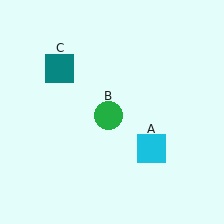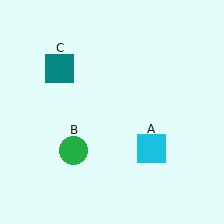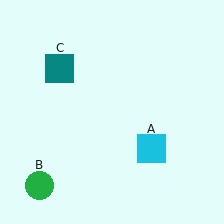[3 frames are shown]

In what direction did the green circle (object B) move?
The green circle (object B) moved down and to the left.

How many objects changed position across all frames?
1 object changed position: green circle (object B).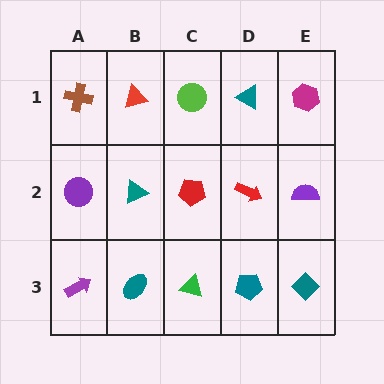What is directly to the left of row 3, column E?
A teal pentagon.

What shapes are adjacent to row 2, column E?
A magenta hexagon (row 1, column E), a teal diamond (row 3, column E), a red arrow (row 2, column D).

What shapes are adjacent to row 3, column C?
A red pentagon (row 2, column C), a teal ellipse (row 3, column B), a teal pentagon (row 3, column D).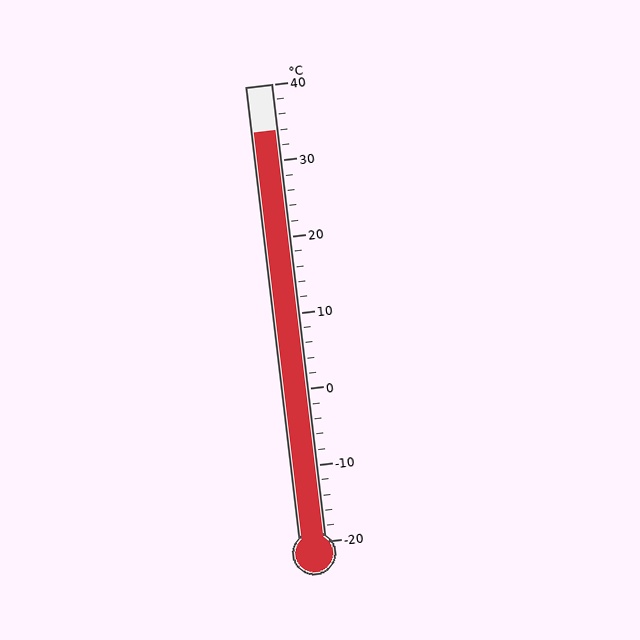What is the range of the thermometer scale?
The thermometer scale ranges from -20°C to 40°C.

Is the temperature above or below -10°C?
The temperature is above -10°C.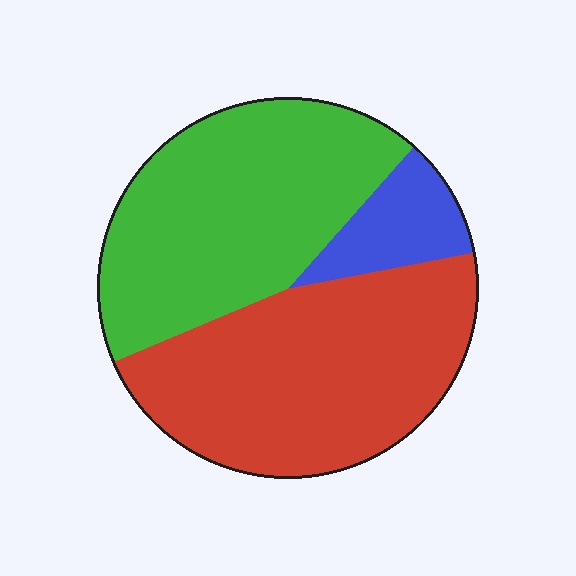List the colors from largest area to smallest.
From largest to smallest: red, green, blue.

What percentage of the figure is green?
Green covers 43% of the figure.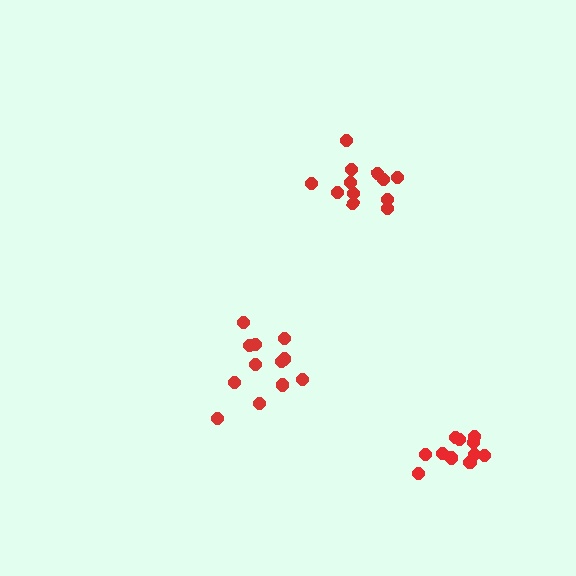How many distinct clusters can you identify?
There are 3 distinct clusters.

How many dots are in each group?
Group 1: 12 dots, Group 2: 12 dots, Group 3: 11 dots (35 total).